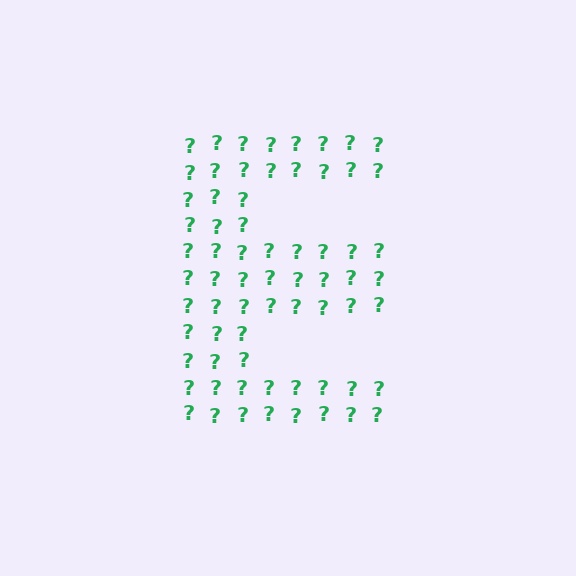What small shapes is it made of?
It is made of small question marks.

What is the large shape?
The large shape is the letter E.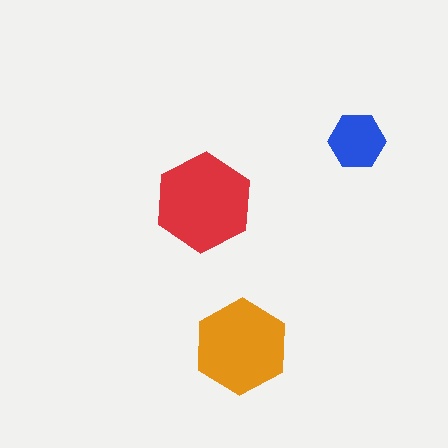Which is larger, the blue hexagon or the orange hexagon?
The orange one.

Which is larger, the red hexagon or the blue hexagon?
The red one.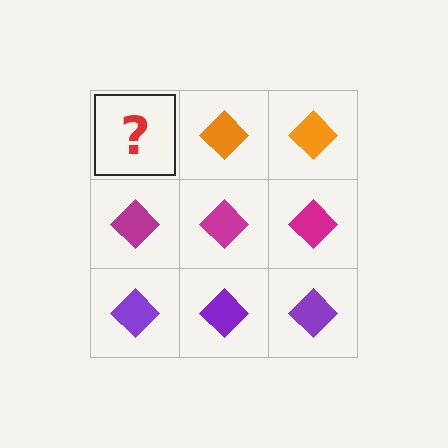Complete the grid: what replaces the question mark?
The question mark should be replaced with an orange diamond.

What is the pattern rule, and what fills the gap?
The rule is that each row has a consistent color. The gap should be filled with an orange diamond.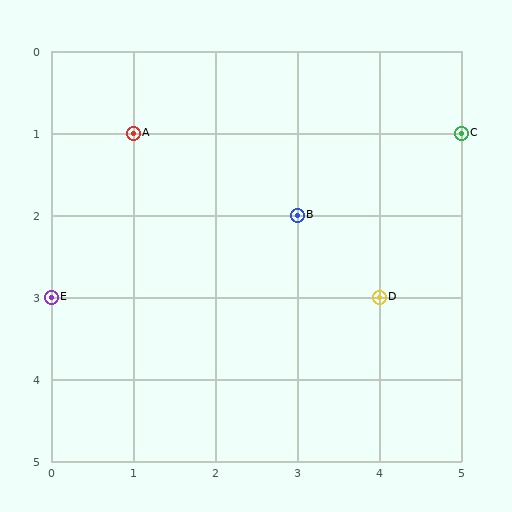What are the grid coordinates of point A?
Point A is at grid coordinates (1, 1).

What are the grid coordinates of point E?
Point E is at grid coordinates (0, 3).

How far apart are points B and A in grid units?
Points B and A are 2 columns and 1 row apart (about 2.2 grid units diagonally).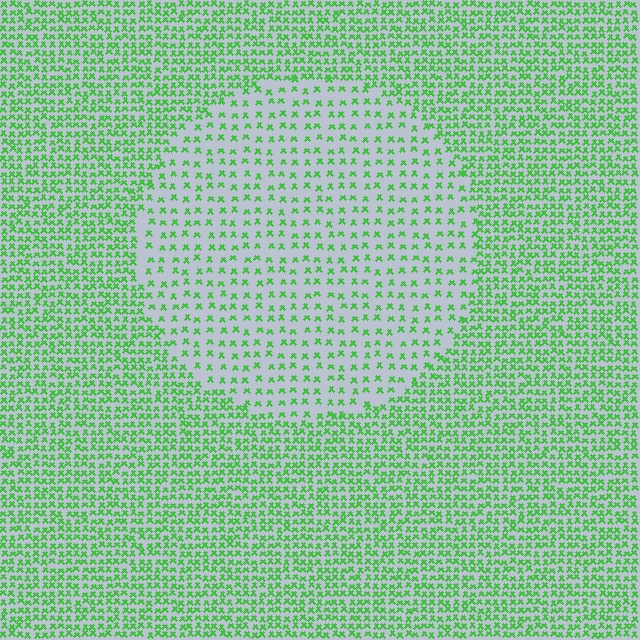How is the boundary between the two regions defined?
The boundary is defined by a change in element density (approximately 2.2x ratio). All elements are the same color, size, and shape.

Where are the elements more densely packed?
The elements are more densely packed outside the circle boundary.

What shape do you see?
I see a circle.